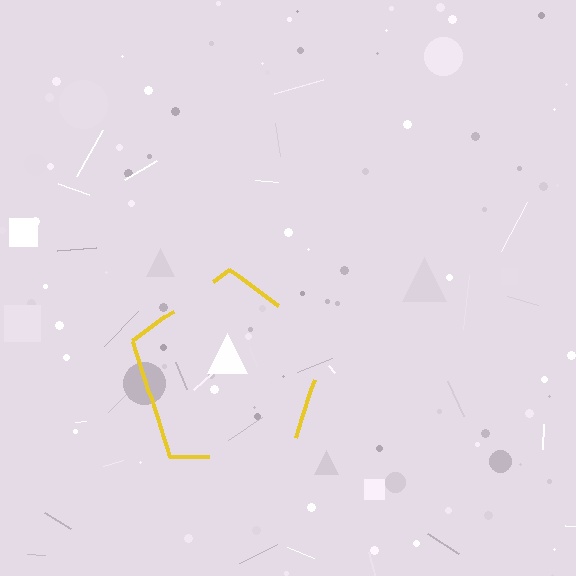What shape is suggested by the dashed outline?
The dashed outline suggests a pentagon.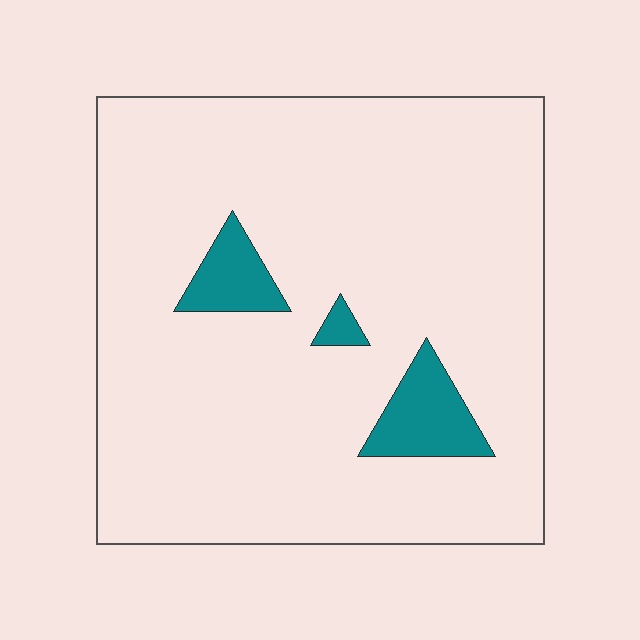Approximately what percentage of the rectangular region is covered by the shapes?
Approximately 10%.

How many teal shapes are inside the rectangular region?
3.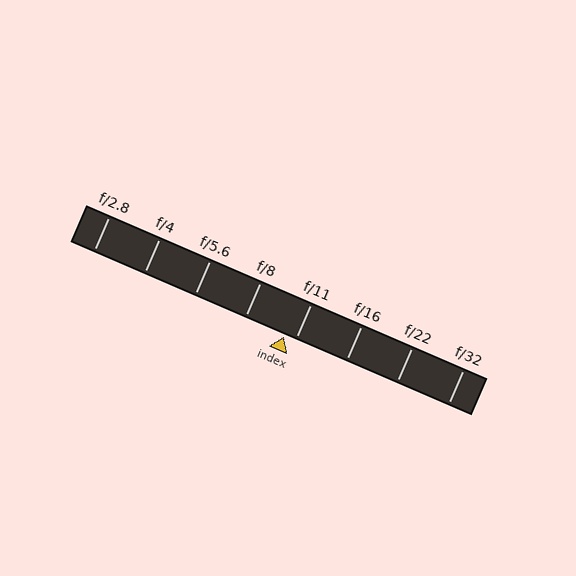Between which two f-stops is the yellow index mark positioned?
The index mark is between f/8 and f/11.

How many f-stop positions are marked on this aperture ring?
There are 8 f-stop positions marked.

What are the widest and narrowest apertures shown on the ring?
The widest aperture shown is f/2.8 and the narrowest is f/32.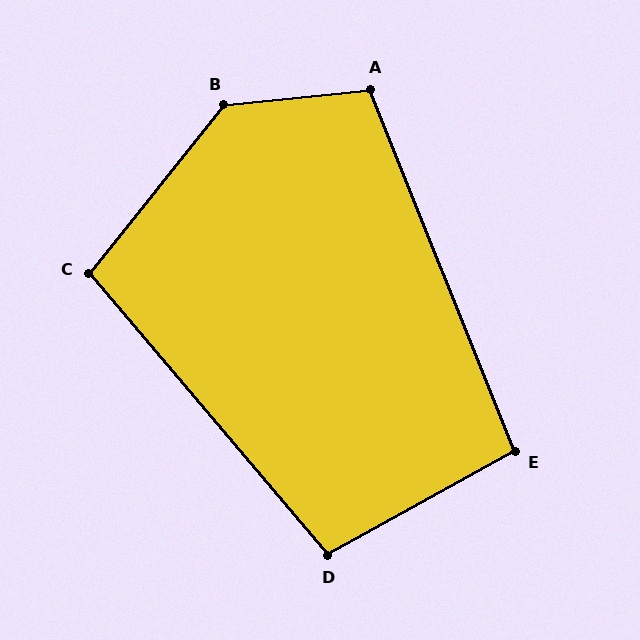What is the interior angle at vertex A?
Approximately 106 degrees (obtuse).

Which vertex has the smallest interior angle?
E, at approximately 97 degrees.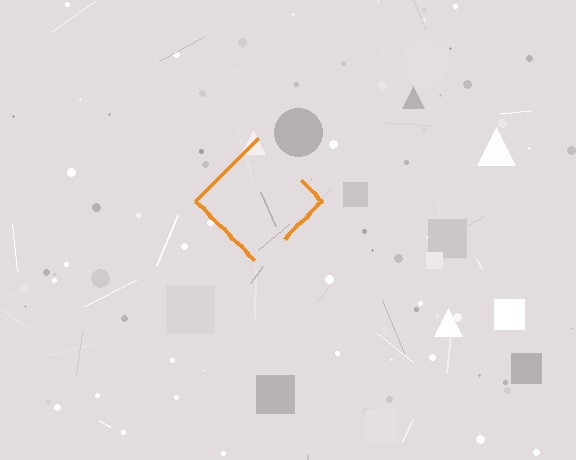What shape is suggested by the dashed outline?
The dashed outline suggests a diamond.